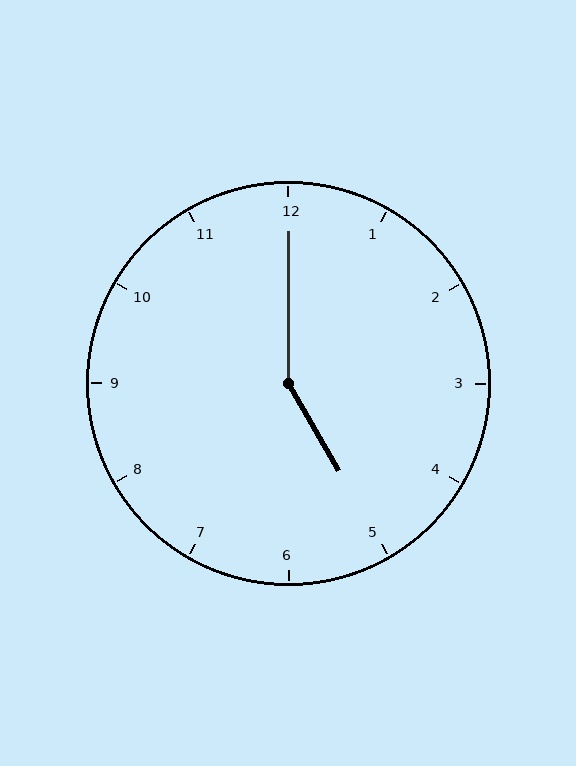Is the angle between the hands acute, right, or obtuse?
It is obtuse.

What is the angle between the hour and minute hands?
Approximately 150 degrees.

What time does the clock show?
5:00.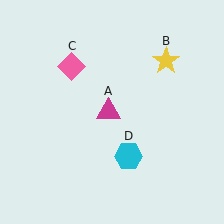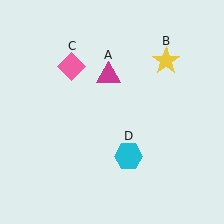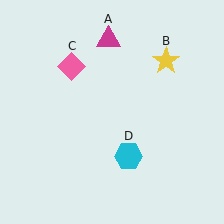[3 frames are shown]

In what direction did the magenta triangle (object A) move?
The magenta triangle (object A) moved up.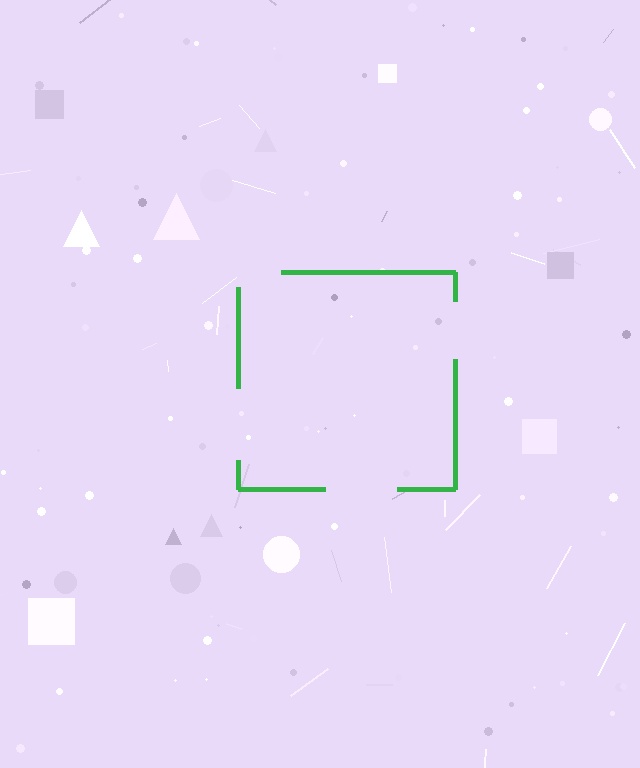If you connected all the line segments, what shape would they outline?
They would outline a square.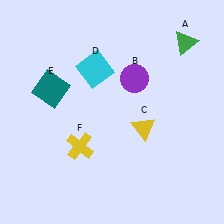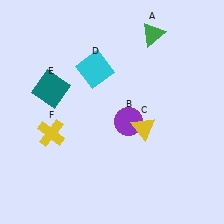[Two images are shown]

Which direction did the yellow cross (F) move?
The yellow cross (F) moved left.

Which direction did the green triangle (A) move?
The green triangle (A) moved left.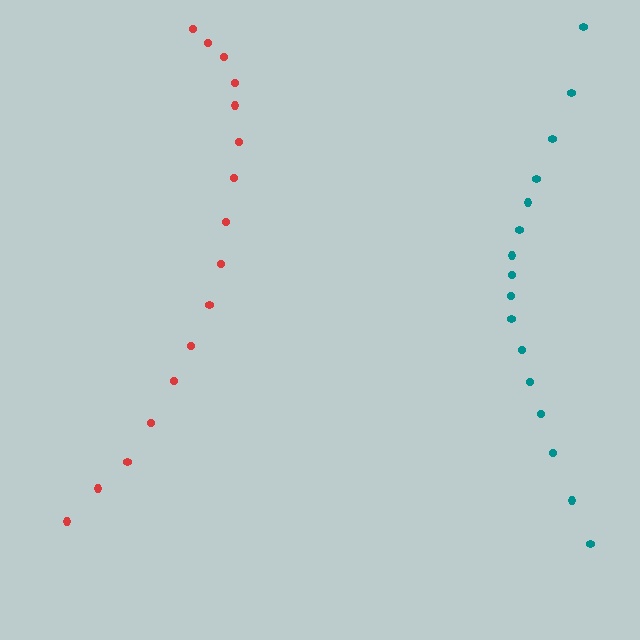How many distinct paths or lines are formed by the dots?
There are 2 distinct paths.